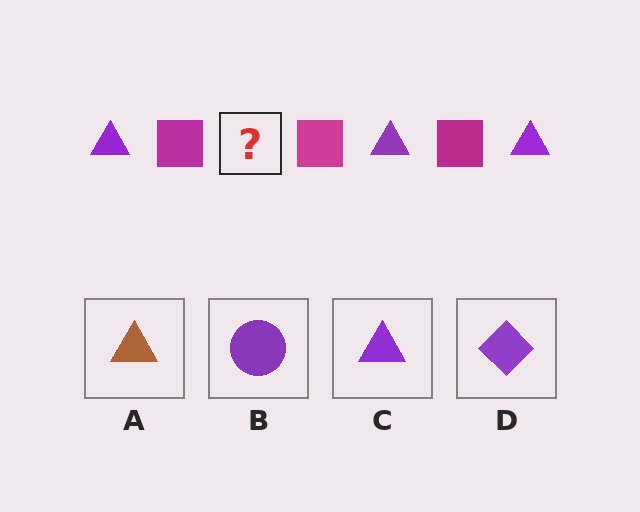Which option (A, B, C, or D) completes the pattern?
C.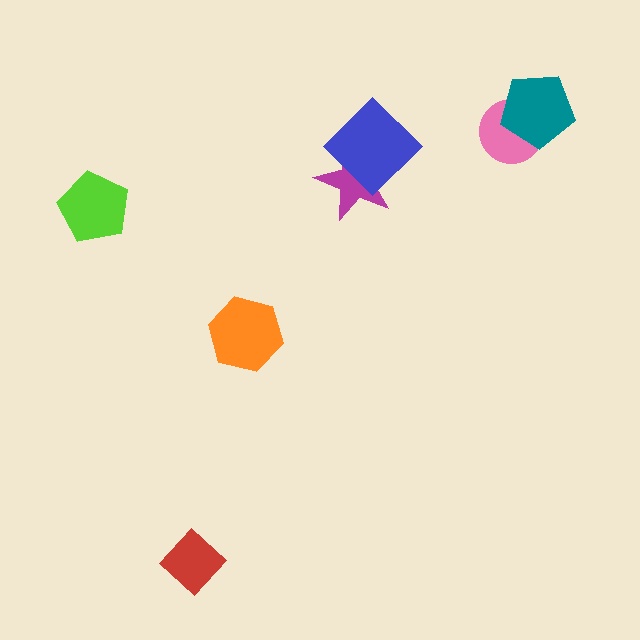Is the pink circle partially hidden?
Yes, it is partially covered by another shape.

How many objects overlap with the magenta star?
1 object overlaps with the magenta star.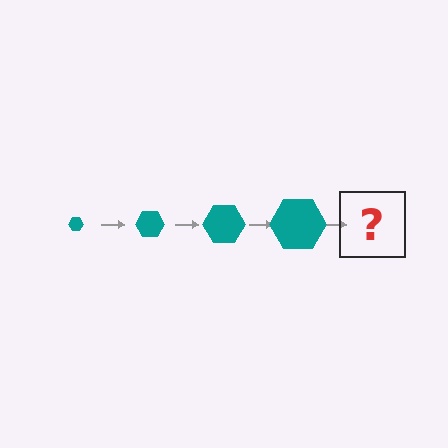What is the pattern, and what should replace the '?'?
The pattern is that the hexagon gets progressively larger each step. The '?' should be a teal hexagon, larger than the previous one.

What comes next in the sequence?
The next element should be a teal hexagon, larger than the previous one.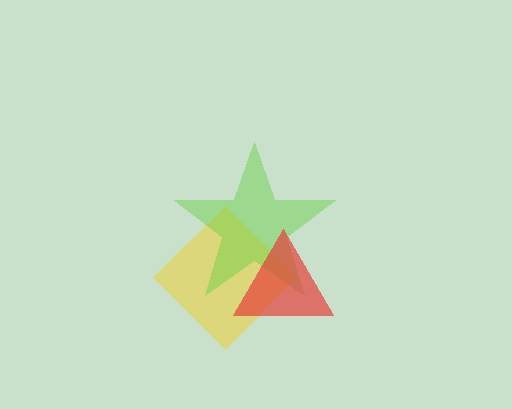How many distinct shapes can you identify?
There are 3 distinct shapes: a yellow diamond, a lime star, a red triangle.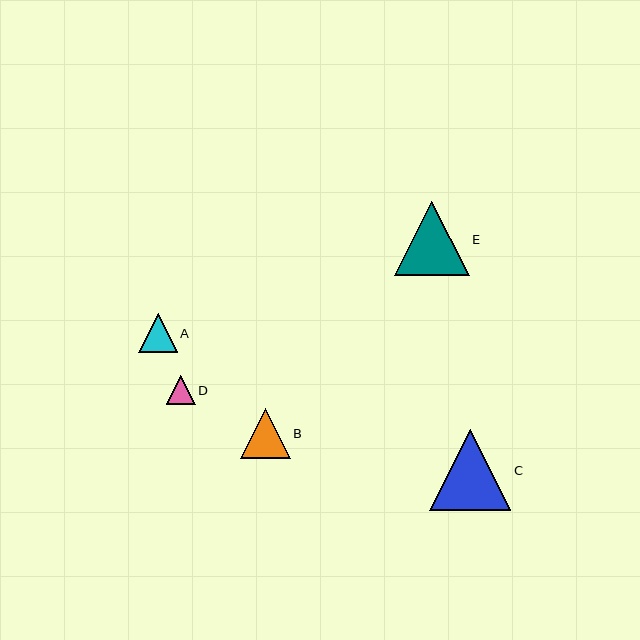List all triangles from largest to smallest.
From largest to smallest: C, E, B, A, D.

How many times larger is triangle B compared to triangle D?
Triangle B is approximately 1.7 times the size of triangle D.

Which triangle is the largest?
Triangle C is the largest with a size of approximately 81 pixels.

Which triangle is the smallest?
Triangle D is the smallest with a size of approximately 29 pixels.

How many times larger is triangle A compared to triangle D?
Triangle A is approximately 1.3 times the size of triangle D.